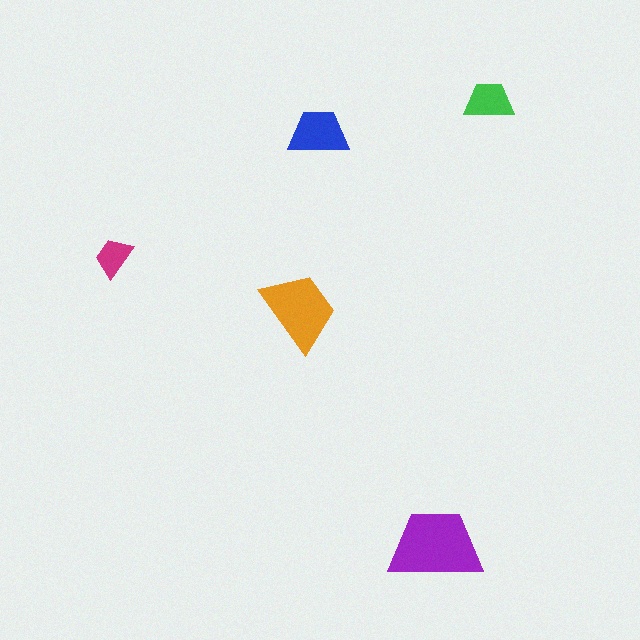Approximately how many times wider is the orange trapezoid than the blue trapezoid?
About 1.5 times wider.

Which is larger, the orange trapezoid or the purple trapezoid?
The purple one.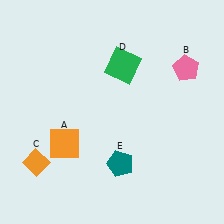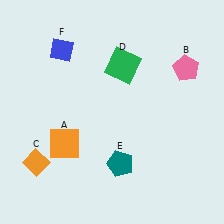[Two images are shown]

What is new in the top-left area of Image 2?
A blue diamond (F) was added in the top-left area of Image 2.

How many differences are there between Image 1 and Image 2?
There is 1 difference between the two images.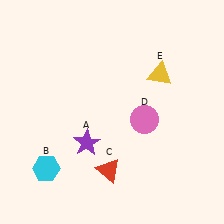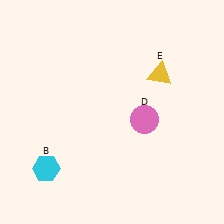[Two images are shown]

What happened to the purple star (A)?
The purple star (A) was removed in Image 2. It was in the bottom-left area of Image 1.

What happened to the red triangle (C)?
The red triangle (C) was removed in Image 2. It was in the bottom-left area of Image 1.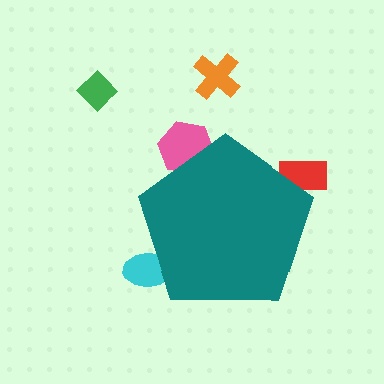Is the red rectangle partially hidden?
Yes, the red rectangle is partially hidden behind the teal pentagon.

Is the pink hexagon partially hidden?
Yes, the pink hexagon is partially hidden behind the teal pentagon.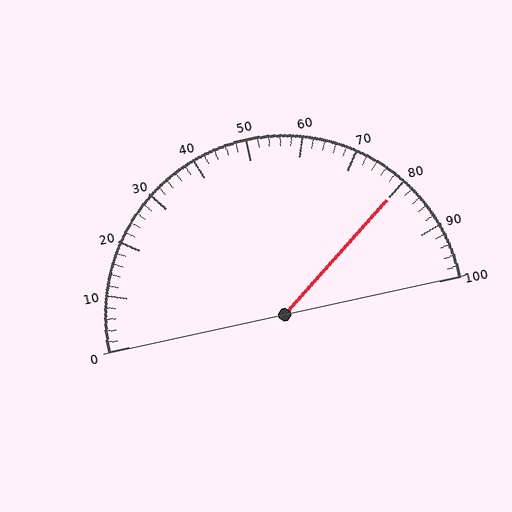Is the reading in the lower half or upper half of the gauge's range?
The reading is in the upper half of the range (0 to 100).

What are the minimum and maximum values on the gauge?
The gauge ranges from 0 to 100.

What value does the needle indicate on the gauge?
The needle indicates approximately 80.